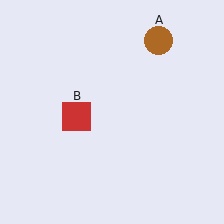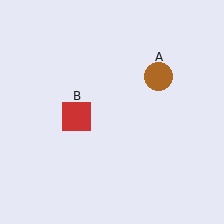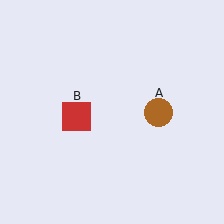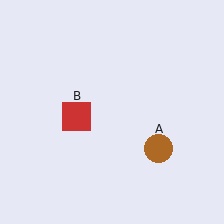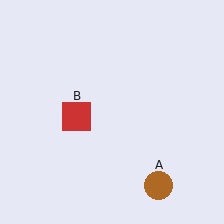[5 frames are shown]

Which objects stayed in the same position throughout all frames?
Red square (object B) remained stationary.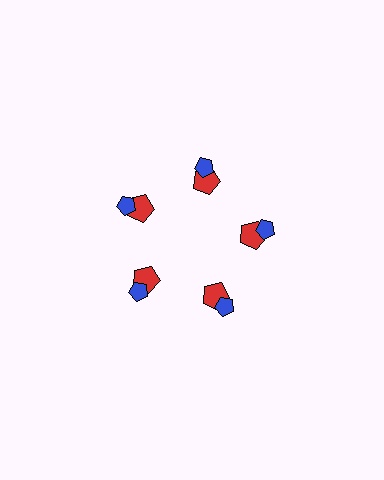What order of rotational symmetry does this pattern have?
This pattern has 5-fold rotational symmetry.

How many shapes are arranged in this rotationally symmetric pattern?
There are 10 shapes, arranged in 5 groups of 2.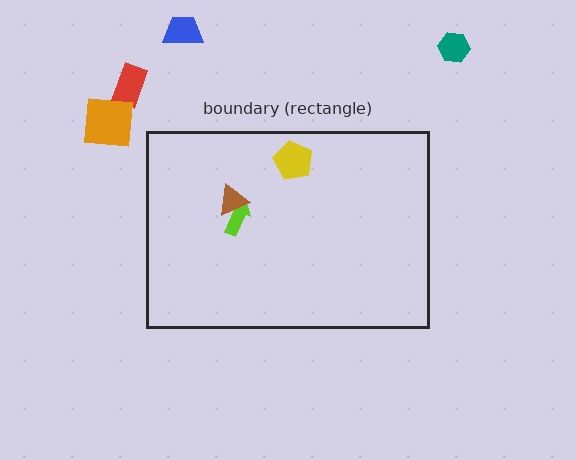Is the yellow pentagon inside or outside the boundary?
Inside.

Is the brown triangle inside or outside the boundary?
Inside.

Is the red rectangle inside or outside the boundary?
Outside.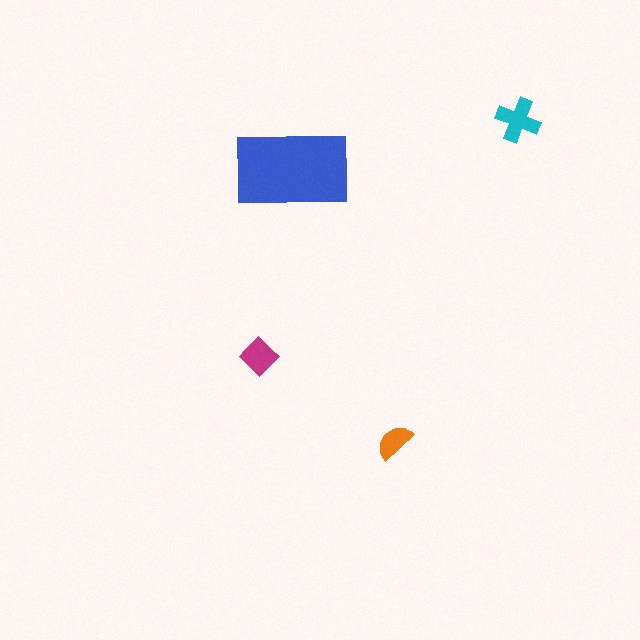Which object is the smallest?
The orange semicircle.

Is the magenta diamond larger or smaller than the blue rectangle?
Smaller.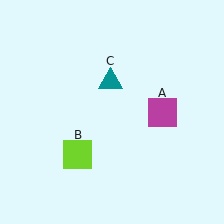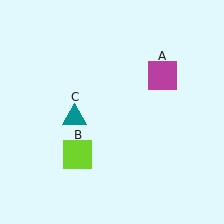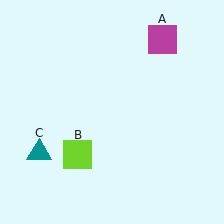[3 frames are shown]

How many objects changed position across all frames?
2 objects changed position: magenta square (object A), teal triangle (object C).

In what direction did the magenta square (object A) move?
The magenta square (object A) moved up.